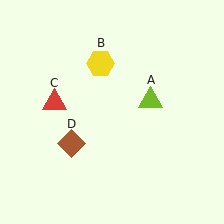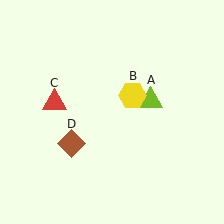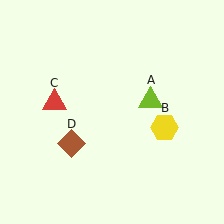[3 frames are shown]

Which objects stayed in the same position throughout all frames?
Lime triangle (object A) and red triangle (object C) and brown diamond (object D) remained stationary.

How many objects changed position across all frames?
1 object changed position: yellow hexagon (object B).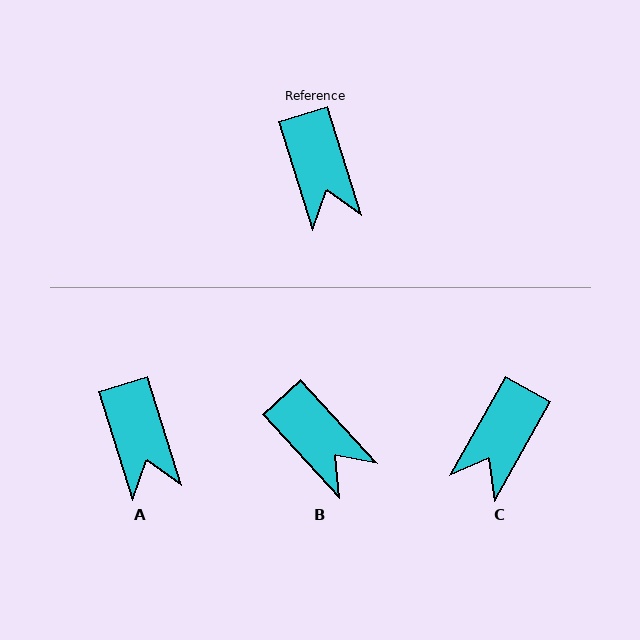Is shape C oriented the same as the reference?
No, it is off by about 47 degrees.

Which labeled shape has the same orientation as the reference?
A.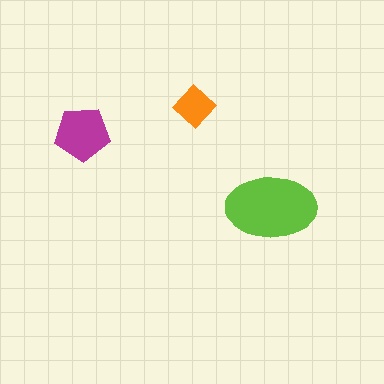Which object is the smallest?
The orange diamond.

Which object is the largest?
The lime ellipse.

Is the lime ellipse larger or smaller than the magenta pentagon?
Larger.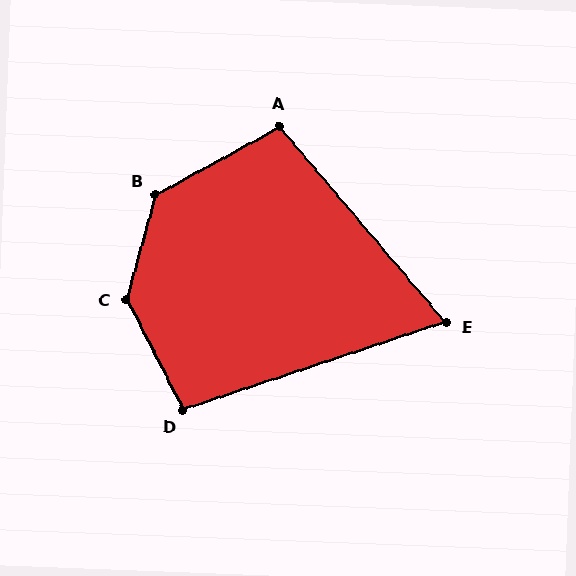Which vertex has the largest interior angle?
C, at approximately 138 degrees.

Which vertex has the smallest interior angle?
E, at approximately 68 degrees.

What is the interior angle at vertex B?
Approximately 134 degrees (obtuse).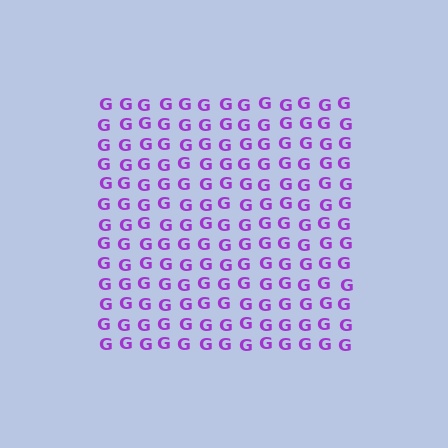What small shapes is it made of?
It is made of small letter G's.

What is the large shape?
The large shape is a square.